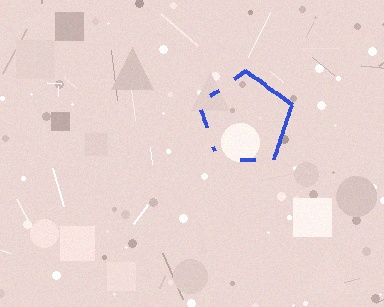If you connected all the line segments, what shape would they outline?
They would outline a pentagon.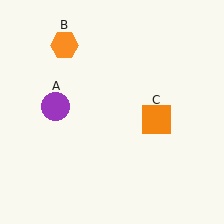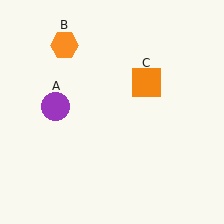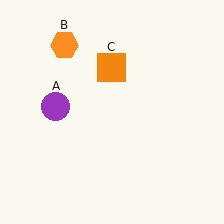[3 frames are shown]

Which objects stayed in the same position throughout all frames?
Purple circle (object A) and orange hexagon (object B) remained stationary.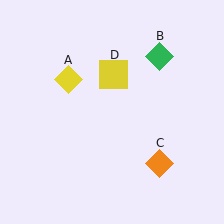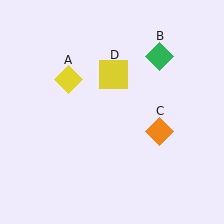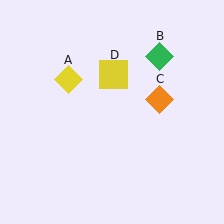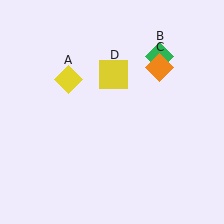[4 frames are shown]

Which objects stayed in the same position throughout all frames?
Yellow diamond (object A) and green diamond (object B) and yellow square (object D) remained stationary.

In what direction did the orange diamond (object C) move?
The orange diamond (object C) moved up.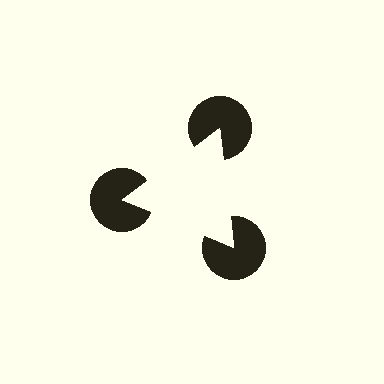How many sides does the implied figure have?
3 sides.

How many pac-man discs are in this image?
There are 3 — one at each vertex of the illusory triangle.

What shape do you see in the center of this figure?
An illusory triangle — its edges are inferred from the aligned wedge cuts in the pac-man discs, not physically drawn.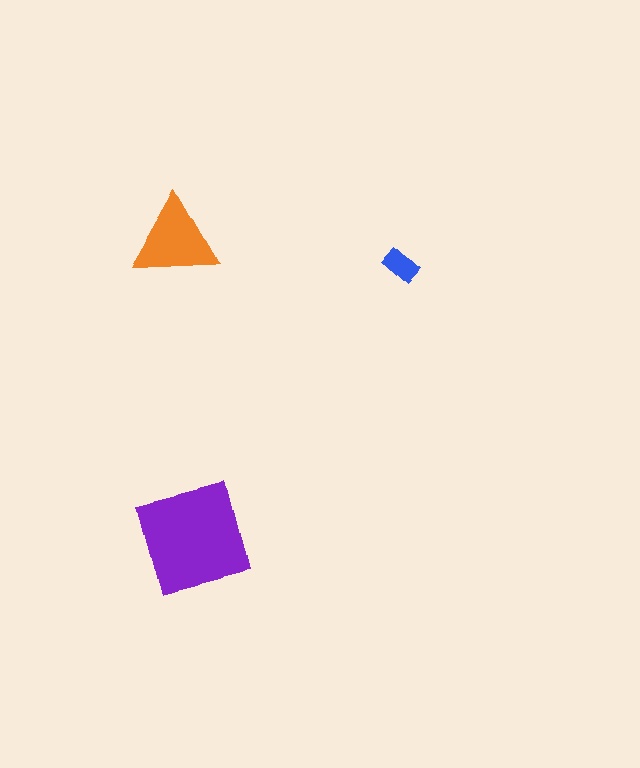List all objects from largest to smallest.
The purple square, the orange triangle, the blue rectangle.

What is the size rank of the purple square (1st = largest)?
1st.